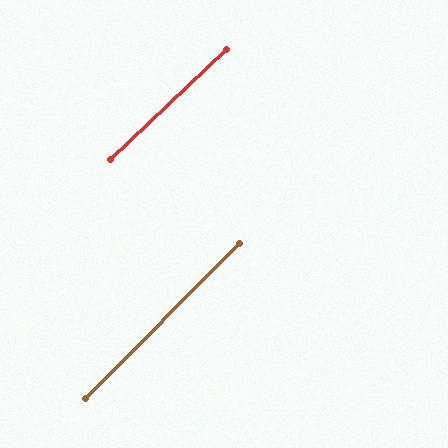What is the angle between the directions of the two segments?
Approximately 2 degrees.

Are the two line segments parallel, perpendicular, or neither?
Parallel — their directions differ by only 1.9°.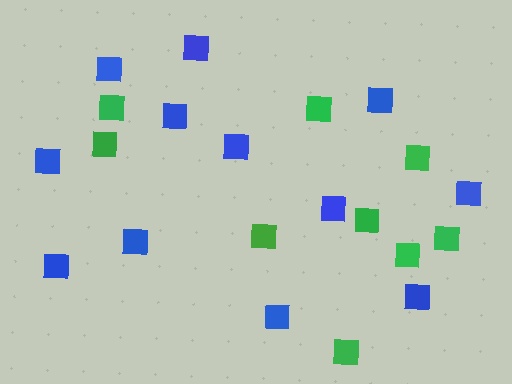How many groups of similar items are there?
There are 2 groups: one group of blue squares (12) and one group of green squares (9).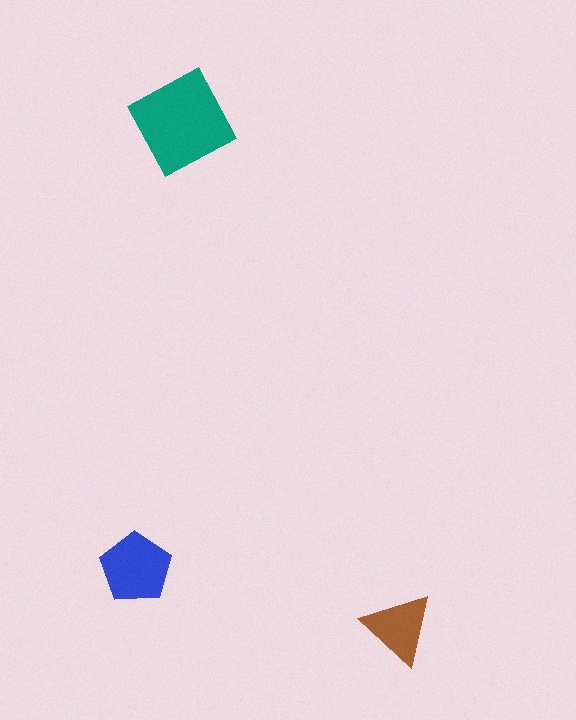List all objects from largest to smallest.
The teal square, the blue pentagon, the brown triangle.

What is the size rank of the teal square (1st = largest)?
1st.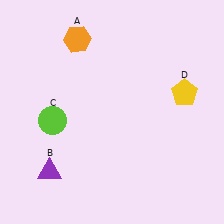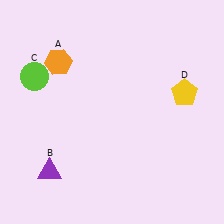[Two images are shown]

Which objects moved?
The objects that moved are: the orange hexagon (A), the lime circle (C).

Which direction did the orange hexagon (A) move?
The orange hexagon (A) moved down.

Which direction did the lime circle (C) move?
The lime circle (C) moved up.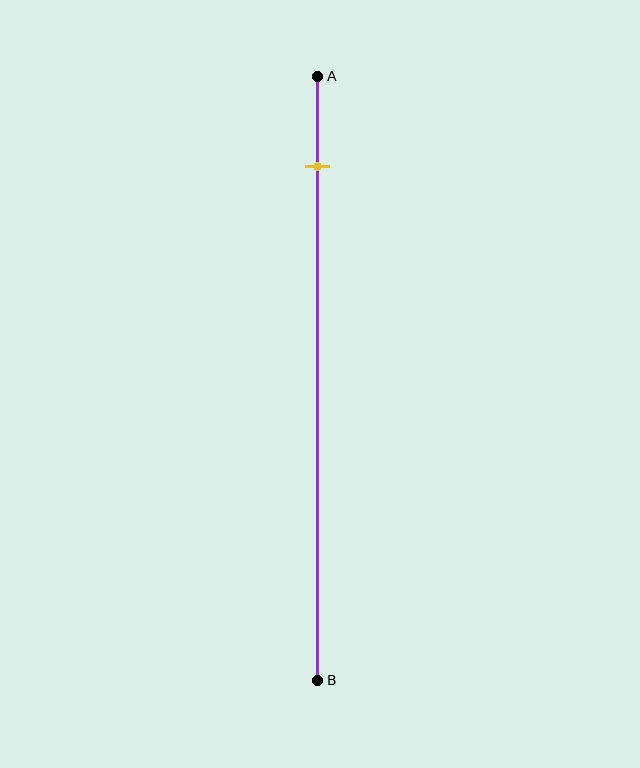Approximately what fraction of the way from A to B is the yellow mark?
The yellow mark is approximately 15% of the way from A to B.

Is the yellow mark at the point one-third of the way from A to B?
No, the mark is at about 15% from A, not at the 33% one-third point.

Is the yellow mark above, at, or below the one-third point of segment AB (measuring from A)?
The yellow mark is above the one-third point of segment AB.